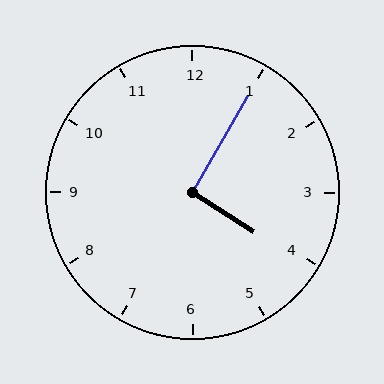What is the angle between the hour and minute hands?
Approximately 92 degrees.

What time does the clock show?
4:05.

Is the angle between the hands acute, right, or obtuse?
It is right.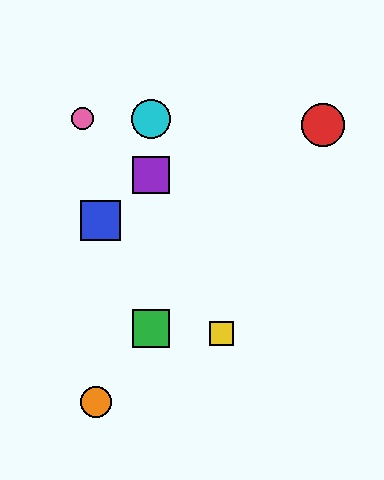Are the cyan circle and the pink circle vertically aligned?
No, the cyan circle is at x≈151 and the pink circle is at x≈83.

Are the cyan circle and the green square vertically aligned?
Yes, both are at x≈151.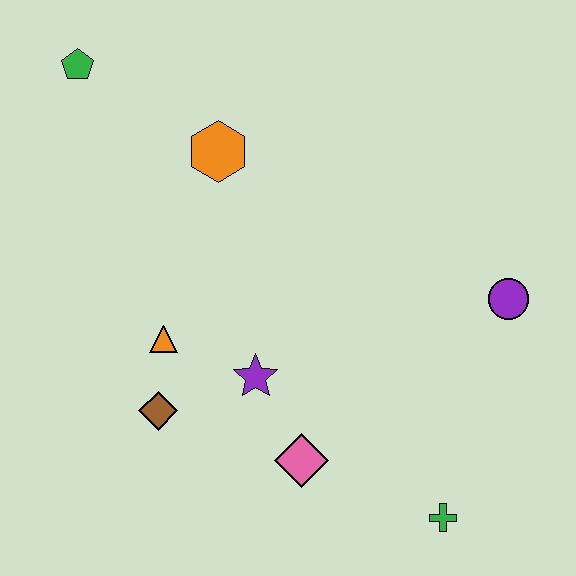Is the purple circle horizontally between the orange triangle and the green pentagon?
No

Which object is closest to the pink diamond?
The purple star is closest to the pink diamond.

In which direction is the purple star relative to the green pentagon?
The purple star is below the green pentagon.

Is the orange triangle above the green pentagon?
No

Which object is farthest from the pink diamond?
The green pentagon is farthest from the pink diamond.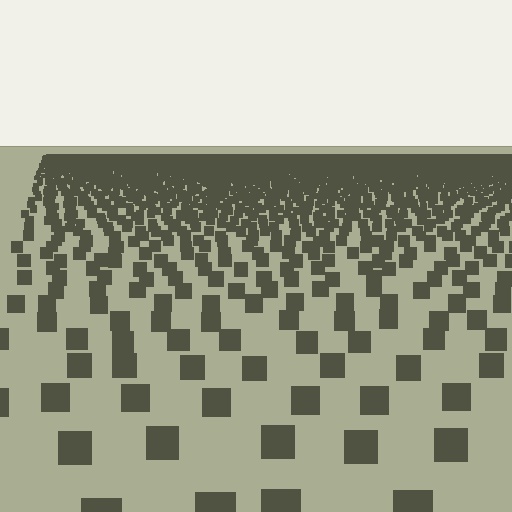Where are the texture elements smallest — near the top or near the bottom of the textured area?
Near the top.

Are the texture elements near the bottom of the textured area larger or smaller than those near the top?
Larger. Near the bottom, elements are closer to the viewer and appear at a bigger on-screen size.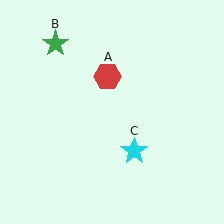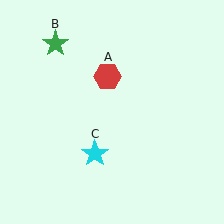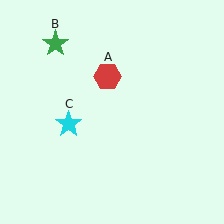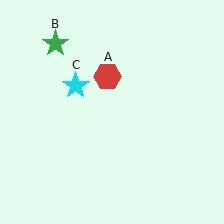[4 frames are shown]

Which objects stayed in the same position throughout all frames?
Red hexagon (object A) and green star (object B) remained stationary.